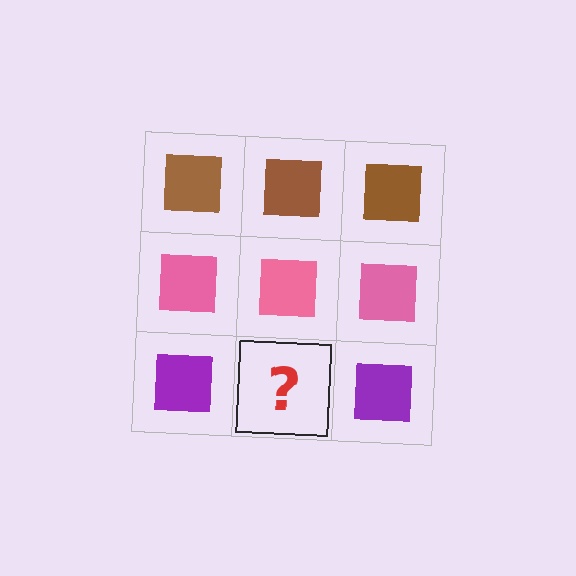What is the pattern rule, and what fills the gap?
The rule is that each row has a consistent color. The gap should be filled with a purple square.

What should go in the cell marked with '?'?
The missing cell should contain a purple square.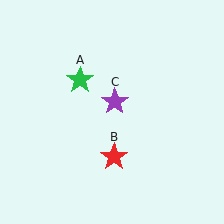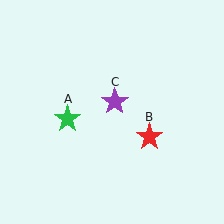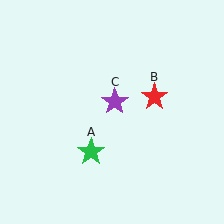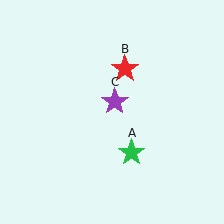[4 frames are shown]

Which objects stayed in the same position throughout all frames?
Purple star (object C) remained stationary.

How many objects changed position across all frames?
2 objects changed position: green star (object A), red star (object B).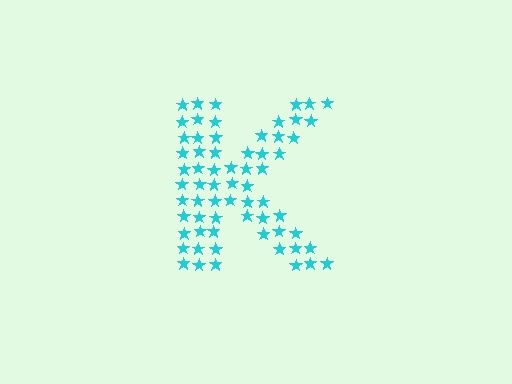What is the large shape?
The large shape is the letter K.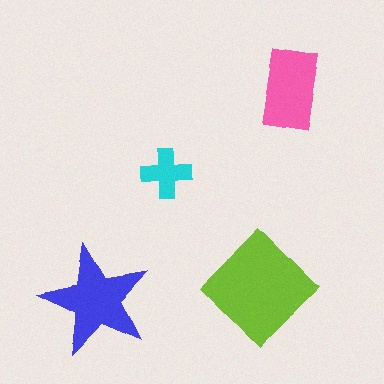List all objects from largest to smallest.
The lime diamond, the blue star, the pink rectangle, the cyan cross.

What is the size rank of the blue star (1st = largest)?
2nd.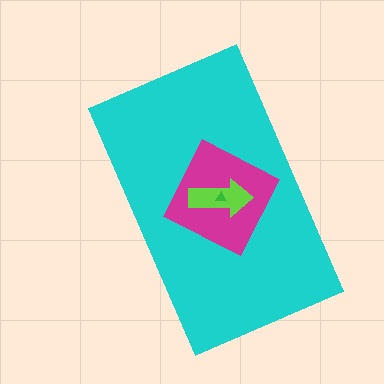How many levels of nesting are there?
4.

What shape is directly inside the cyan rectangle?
The magenta diamond.